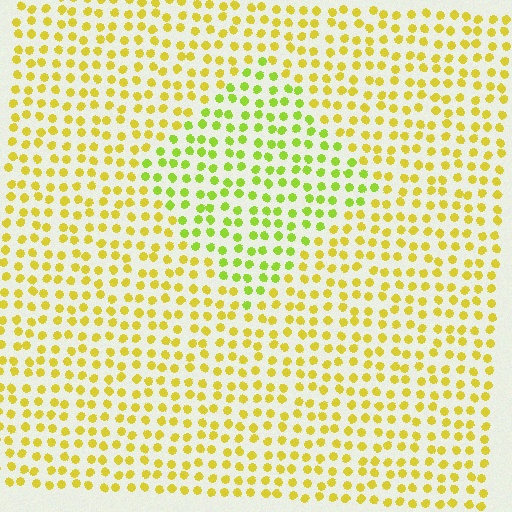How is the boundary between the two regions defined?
The boundary is defined purely by a slight shift in hue (about 30 degrees). Spacing, size, and orientation are identical on both sides.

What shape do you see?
I see a diamond.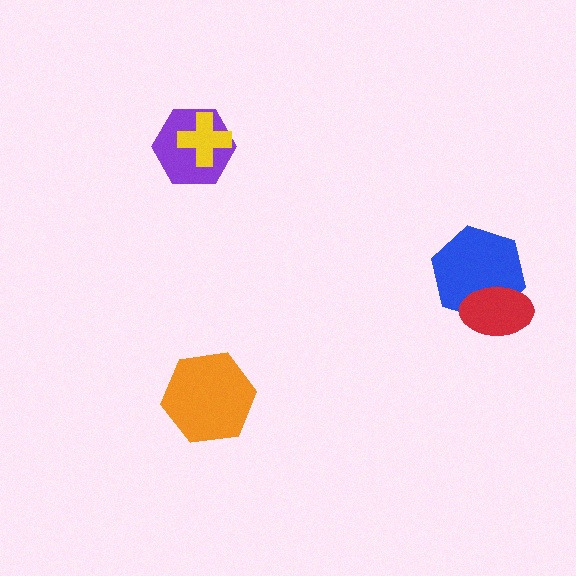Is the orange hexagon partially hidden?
No, no other shape covers it.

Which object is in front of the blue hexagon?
The red ellipse is in front of the blue hexagon.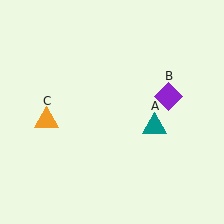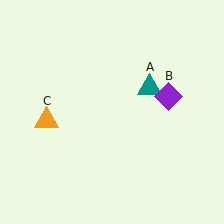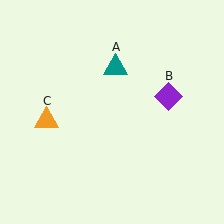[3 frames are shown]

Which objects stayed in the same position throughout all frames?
Purple diamond (object B) and orange triangle (object C) remained stationary.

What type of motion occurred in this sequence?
The teal triangle (object A) rotated counterclockwise around the center of the scene.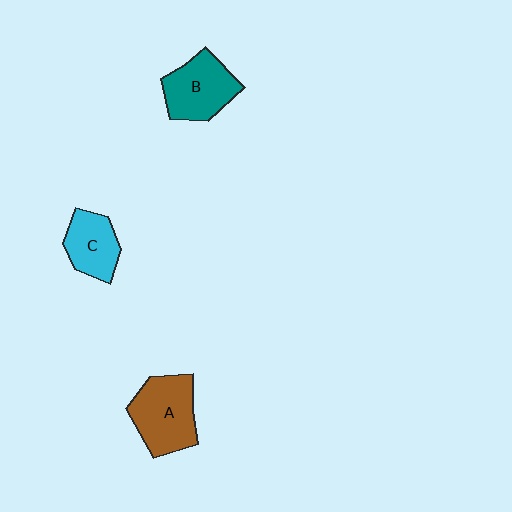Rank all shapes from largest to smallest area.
From largest to smallest: A (brown), B (teal), C (cyan).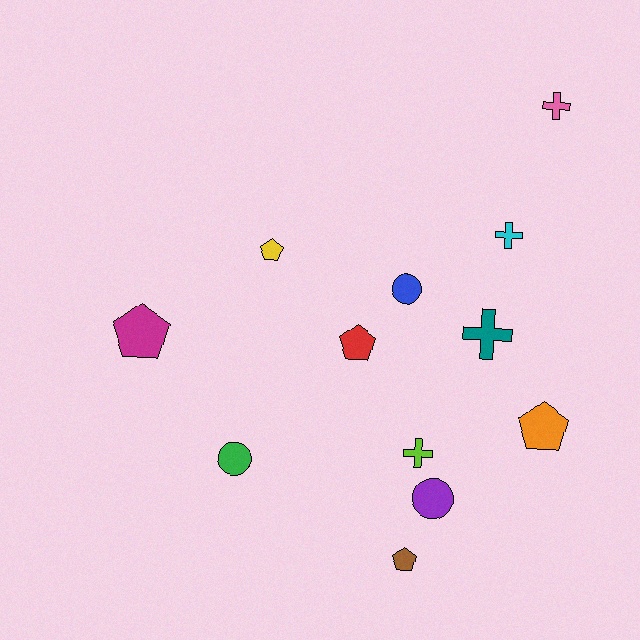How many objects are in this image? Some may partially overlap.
There are 12 objects.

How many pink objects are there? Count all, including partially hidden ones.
There is 1 pink object.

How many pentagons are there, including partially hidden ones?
There are 5 pentagons.